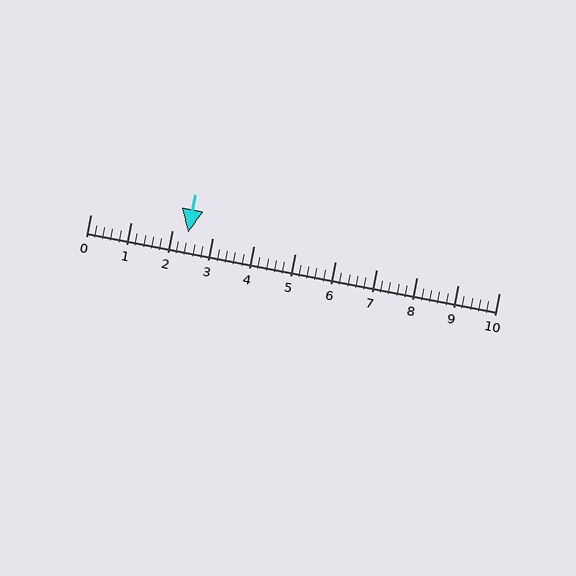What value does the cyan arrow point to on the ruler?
The cyan arrow points to approximately 2.4.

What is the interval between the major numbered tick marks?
The major tick marks are spaced 1 units apart.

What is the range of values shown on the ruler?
The ruler shows values from 0 to 10.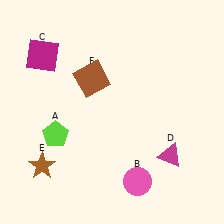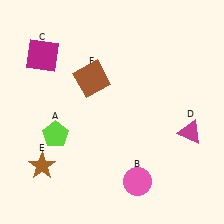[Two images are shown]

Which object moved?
The magenta triangle (D) moved up.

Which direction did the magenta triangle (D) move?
The magenta triangle (D) moved up.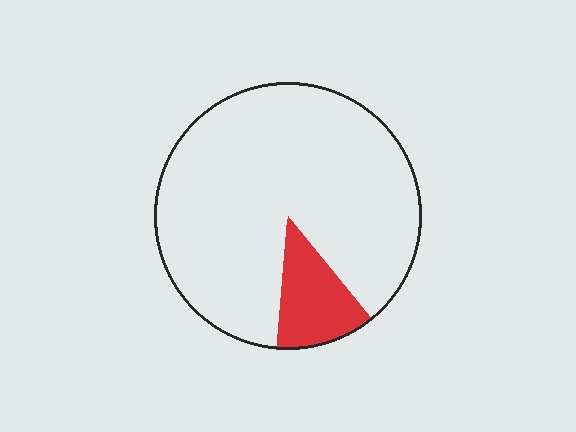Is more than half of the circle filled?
No.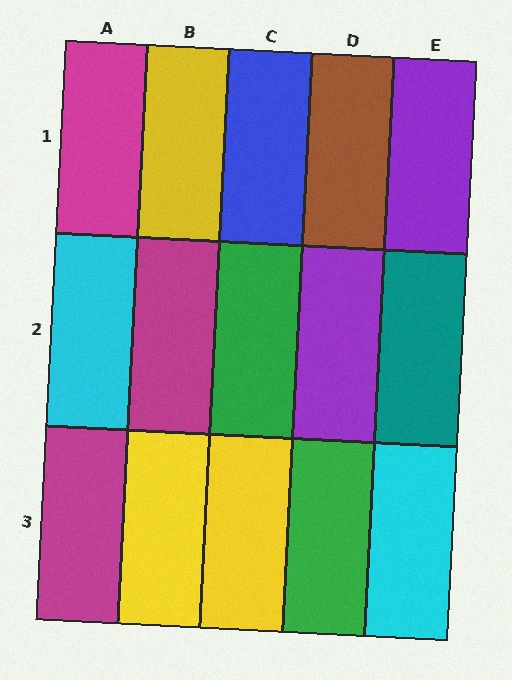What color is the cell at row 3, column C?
Yellow.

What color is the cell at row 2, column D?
Purple.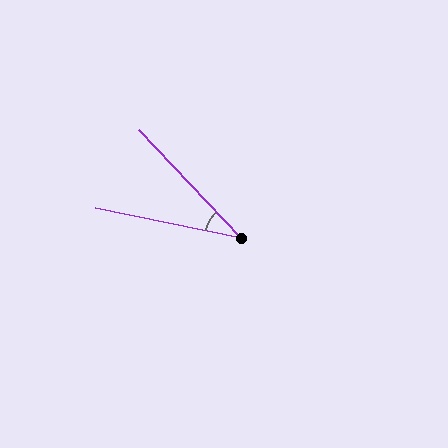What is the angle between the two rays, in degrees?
Approximately 35 degrees.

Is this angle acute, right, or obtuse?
It is acute.